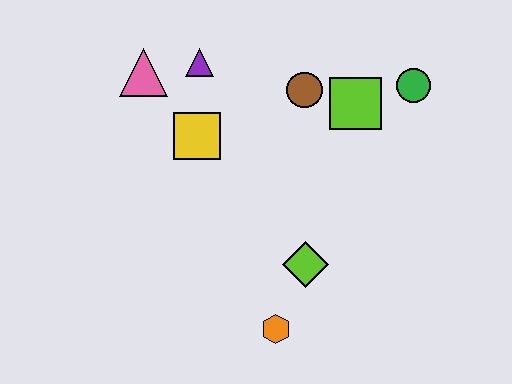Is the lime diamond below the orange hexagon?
No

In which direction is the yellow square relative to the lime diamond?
The yellow square is above the lime diamond.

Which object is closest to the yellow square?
The purple triangle is closest to the yellow square.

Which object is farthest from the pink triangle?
The orange hexagon is farthest from the pink triangle.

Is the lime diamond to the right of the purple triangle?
Yes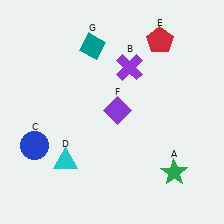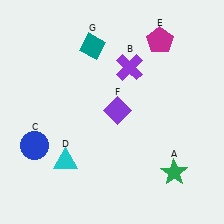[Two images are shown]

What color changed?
The pentagon (E) changed from red in Image 1 to magenta in Image 2.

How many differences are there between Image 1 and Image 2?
There is 1 difference between the two images.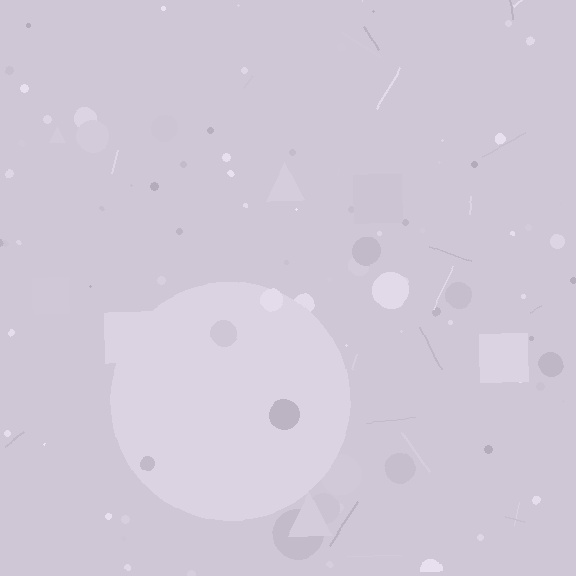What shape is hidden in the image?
A circle is hidden in the image.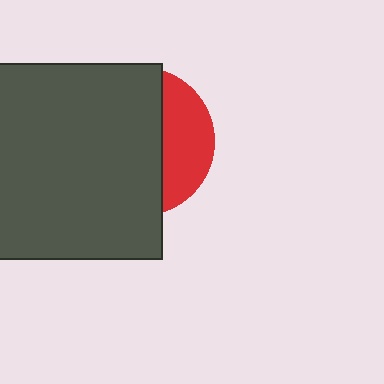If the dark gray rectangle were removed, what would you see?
You would see the complete red circle.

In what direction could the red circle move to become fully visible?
The red circle could move right. That would shift it out from behind the dark gray rectangle entirely.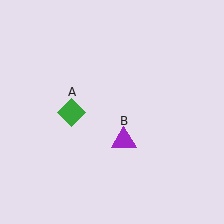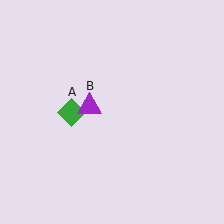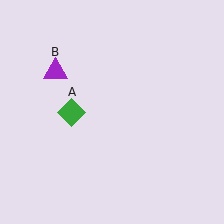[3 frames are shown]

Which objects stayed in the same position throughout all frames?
Green diamond (object A) remained stationary.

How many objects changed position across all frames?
1 object changed position: purple triangle (object B).